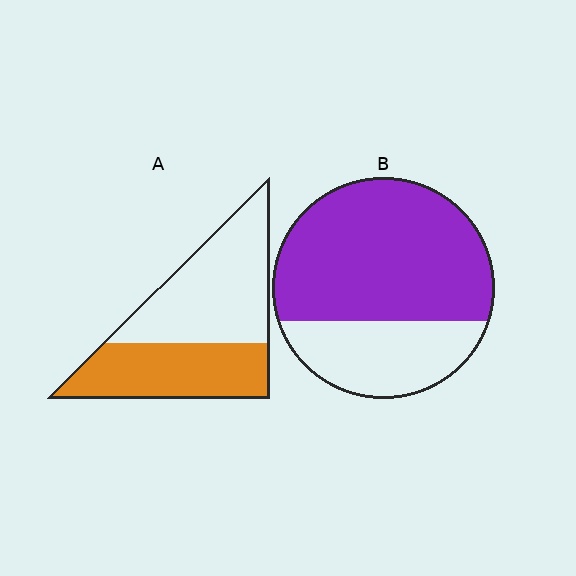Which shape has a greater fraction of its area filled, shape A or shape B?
Shape B.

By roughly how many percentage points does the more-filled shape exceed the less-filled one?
By roughly 25 percentage points (B over A).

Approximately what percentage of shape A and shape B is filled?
A is approximately 45% and B is approximately 70%.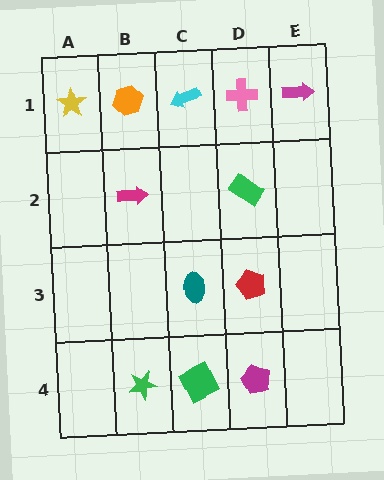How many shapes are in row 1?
5 shapes.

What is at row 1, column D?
A pink cross.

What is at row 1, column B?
An orange hexagon.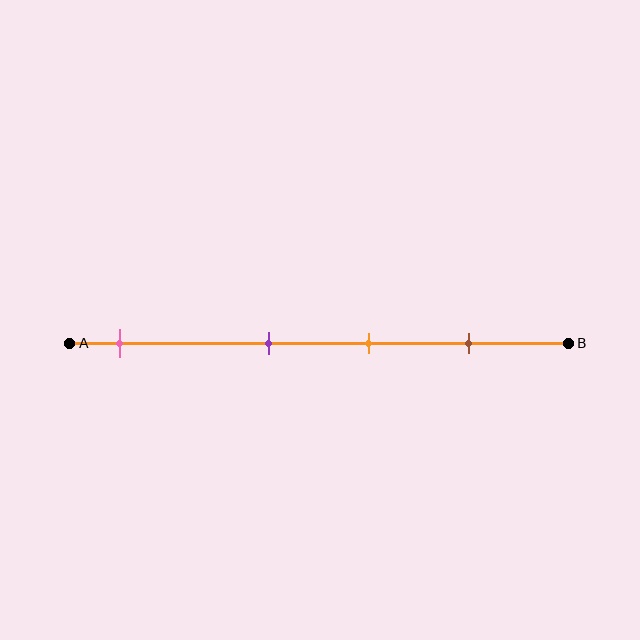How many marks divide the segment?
There are 4 marks dividing the segment.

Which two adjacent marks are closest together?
The purple and orange marks are the closest adjacent pair.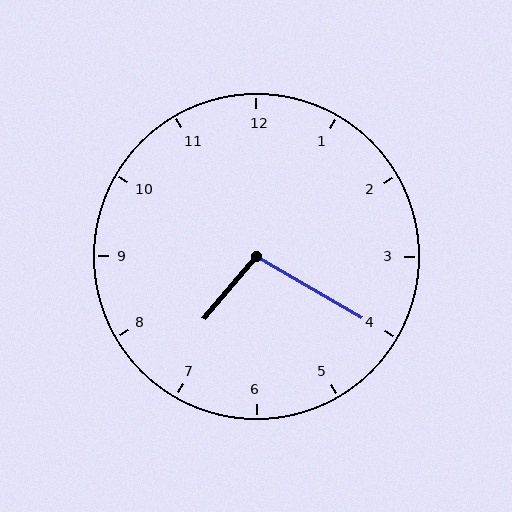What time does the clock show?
7:20.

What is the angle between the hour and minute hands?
Approximately 100 degrees.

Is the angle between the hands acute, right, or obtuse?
It is obtuse.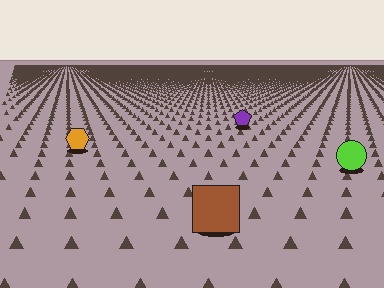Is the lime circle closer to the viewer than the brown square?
No. The brown square is closer — you can tell from the texture gradient: the ground texture is coarser near it.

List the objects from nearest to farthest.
From nearest to farthest: the brown square, the lime circle, the orange hexagon, the purple pentagon.